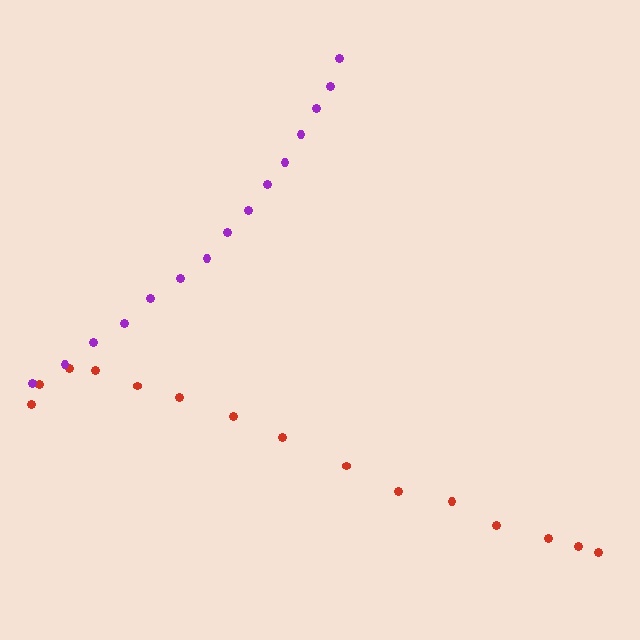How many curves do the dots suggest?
There are 2 distinct paths.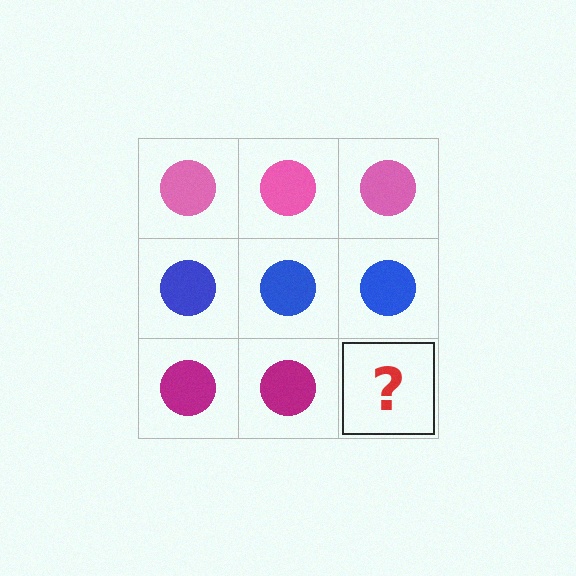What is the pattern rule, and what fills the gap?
The rule is that each row has a consistent color. The gap should be filled with a magenta circle.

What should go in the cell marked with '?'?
The missing cell should contain a magenta circle.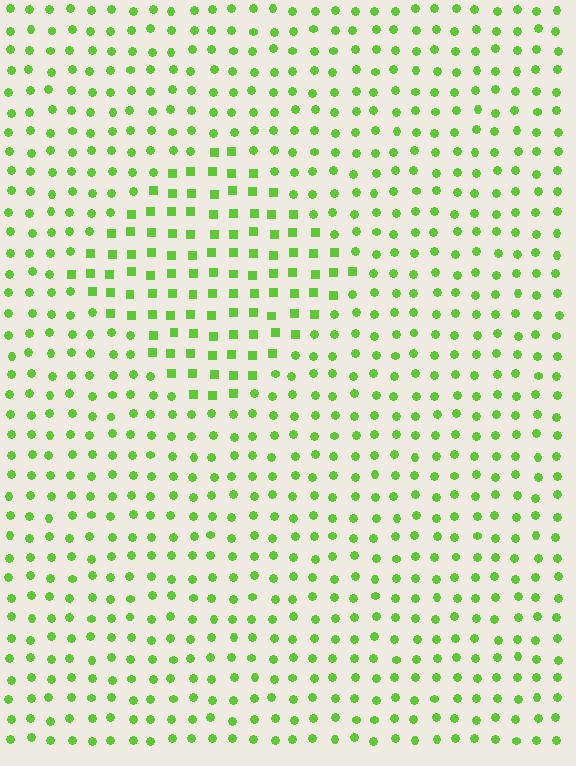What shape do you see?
I see a diamond.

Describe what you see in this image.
The image is filled with small lime elements arranged in a uniform grid. A diamond-shaped region contains squares, while the surrounding area contains circles. The boundary is defined purely by the change in element shape.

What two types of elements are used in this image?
The image uses squares inside the diamond region and circles outside it.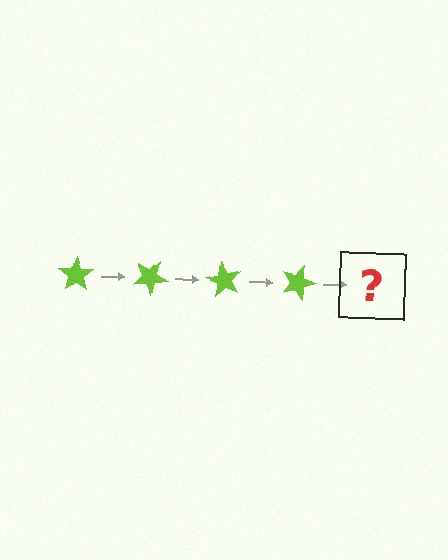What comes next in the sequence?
The next element should be a lime star rotated 120 degrees.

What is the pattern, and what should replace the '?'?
The pattern is that the star rotates 30 degrees each step. The '?' should be a lime star rotated 120 degrees.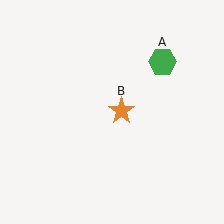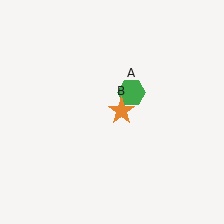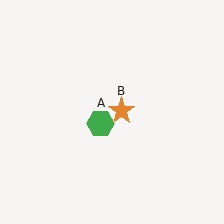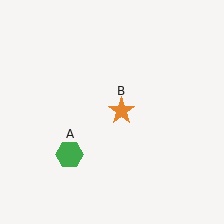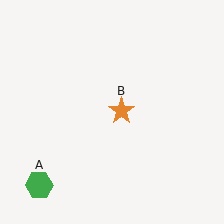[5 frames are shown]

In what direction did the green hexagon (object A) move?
The green hexagon (object A) moved down and to the left.